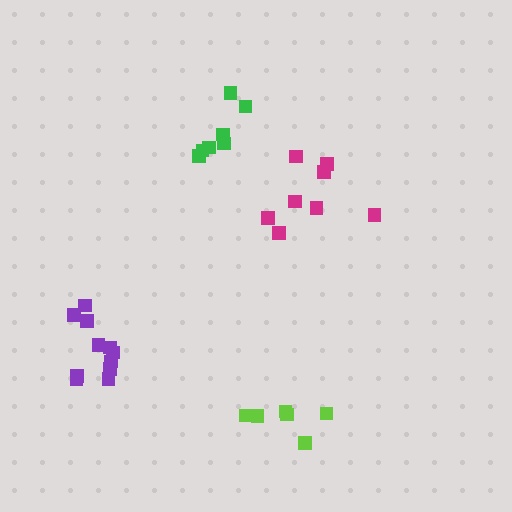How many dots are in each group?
Group 1: 7 dots, Group 2: 11 dots, Group 3: 6 dots, Group 4: 8 dots (32 total).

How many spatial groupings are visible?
There are 4 spatial groupings.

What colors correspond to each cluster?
The clusters are colored: green, purple, lime, magenta.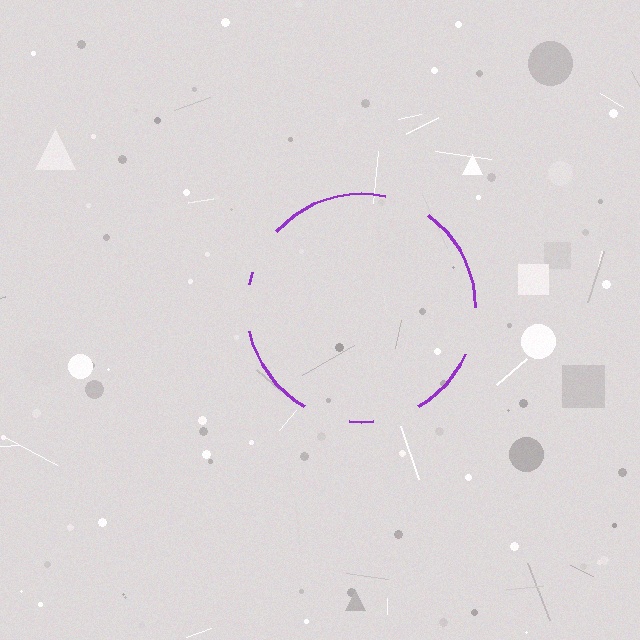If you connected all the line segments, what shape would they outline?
They would outline a circle.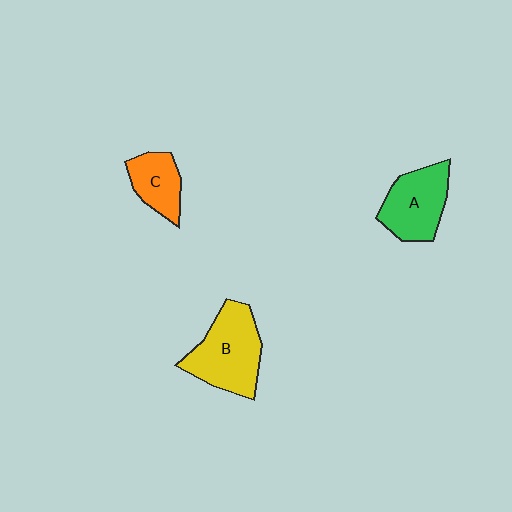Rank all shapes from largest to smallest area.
From largest to smallest: B (yellow), A (green), C (orange).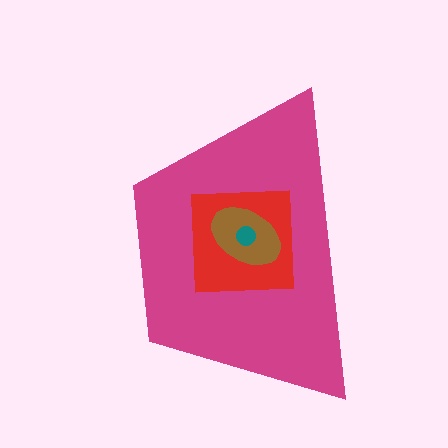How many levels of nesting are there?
4.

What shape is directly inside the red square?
The brown ellipse.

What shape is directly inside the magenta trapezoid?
The red square.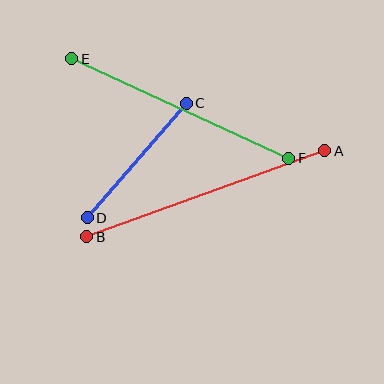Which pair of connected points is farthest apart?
Points A and B are farthest apart.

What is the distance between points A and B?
The distance is approximately 253 pixels.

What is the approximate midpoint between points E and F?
The midpoint is at approximately (180, 109) pixels.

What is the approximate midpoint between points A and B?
The midpoint is at approximately (206, 194) pixels.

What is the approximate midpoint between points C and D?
The midpoint is at approximately (137, 161) pixels.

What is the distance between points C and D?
The distance is approximately 151 pixels.